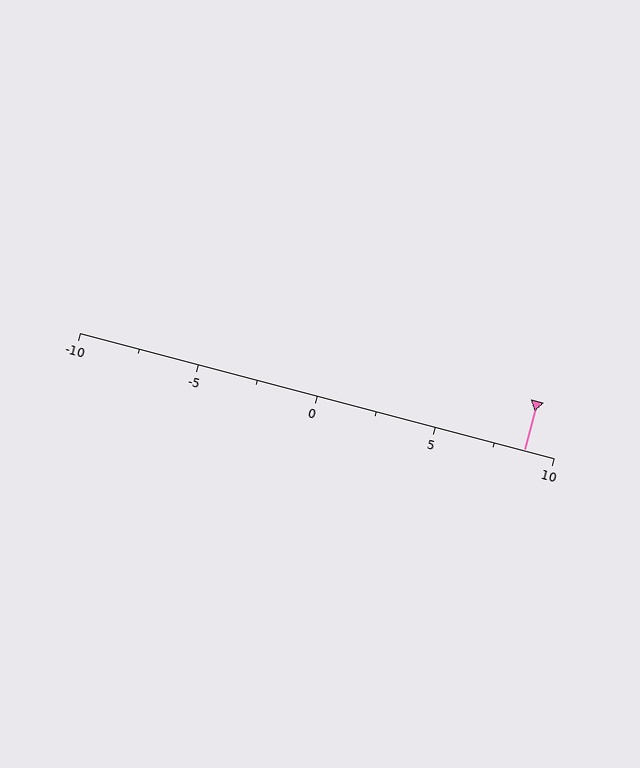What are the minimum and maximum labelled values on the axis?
The axis runs from -10 to 10.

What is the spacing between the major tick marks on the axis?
The major ticks are spaced 5 apart.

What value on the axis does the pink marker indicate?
The marker indicates approximately 8.8.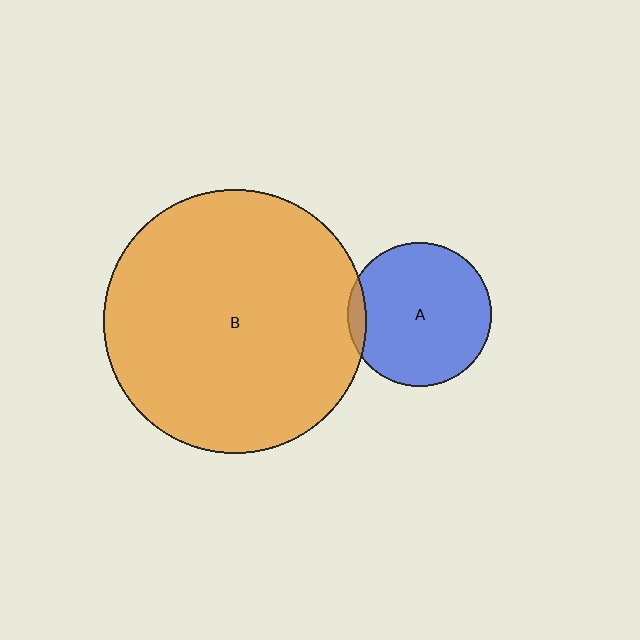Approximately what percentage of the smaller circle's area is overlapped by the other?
Approximately 5%.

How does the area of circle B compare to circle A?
Approximately 3.4 times.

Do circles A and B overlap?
Yes.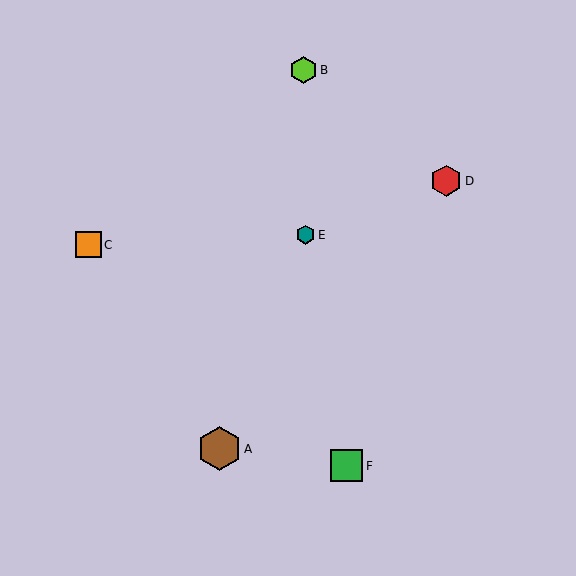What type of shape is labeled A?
Shape A is a brown hexagon.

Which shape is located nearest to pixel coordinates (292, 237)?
The teal hexagon (labeled E) at (306, 235) is nearest to that location.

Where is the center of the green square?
The center of the green square is at (346, 466).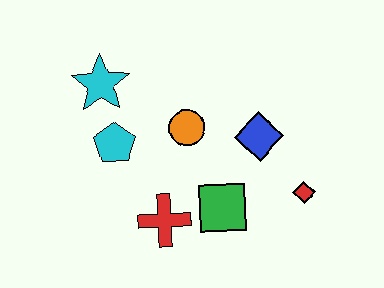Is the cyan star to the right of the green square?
No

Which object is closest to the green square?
The red cross is closest to the green square.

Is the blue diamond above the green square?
Yes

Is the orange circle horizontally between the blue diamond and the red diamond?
No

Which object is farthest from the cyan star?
The red diamond is farthest from the cyan star.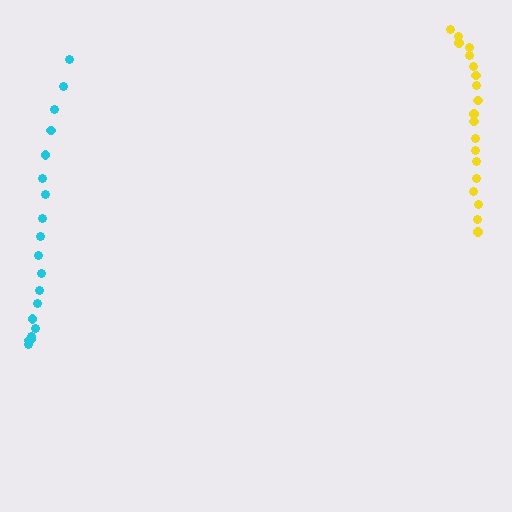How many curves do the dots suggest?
There are 2 distinct paths.